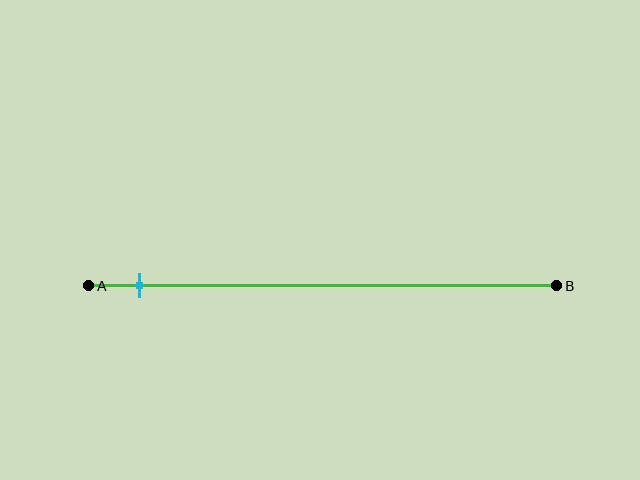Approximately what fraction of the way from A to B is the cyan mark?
The cyan mark is approximately 10% of the way from A to B.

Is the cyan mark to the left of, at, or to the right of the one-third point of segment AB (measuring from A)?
The cyan mark is to the left of the one-third point of segment AB.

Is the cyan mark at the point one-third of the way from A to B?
No, the mark is at about 10% from A, not at the 33% one-third point.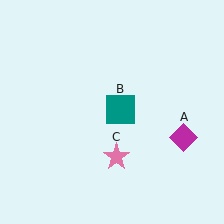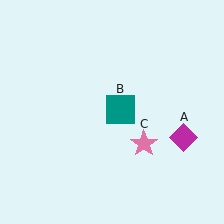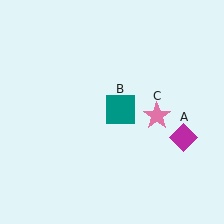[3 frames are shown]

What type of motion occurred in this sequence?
The pink star (object C) rotated counterclockwise around the center of the scene.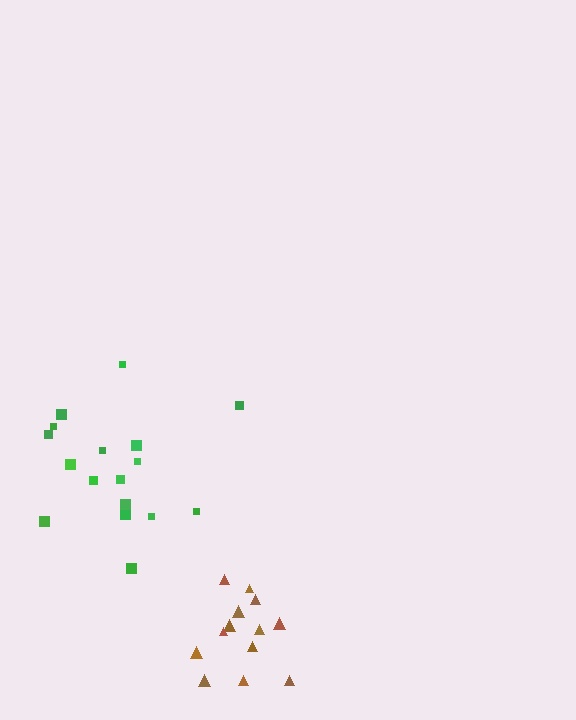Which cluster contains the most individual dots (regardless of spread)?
Green (17).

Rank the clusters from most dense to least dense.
brown, green.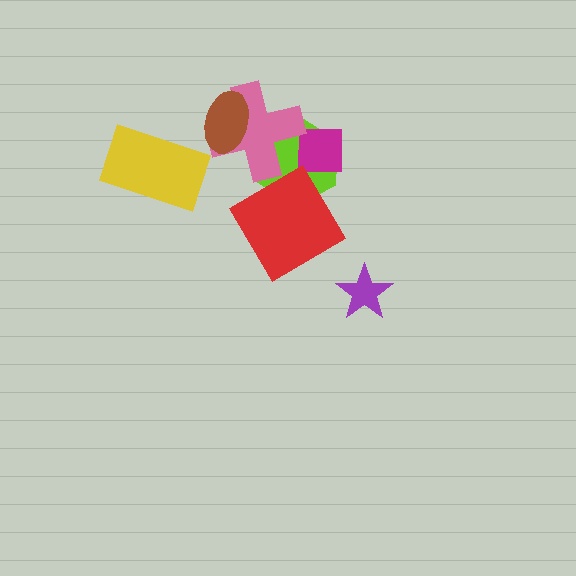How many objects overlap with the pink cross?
3 objects overlap with the pink cross.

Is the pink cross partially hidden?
Yes, it is partially covered by another shape.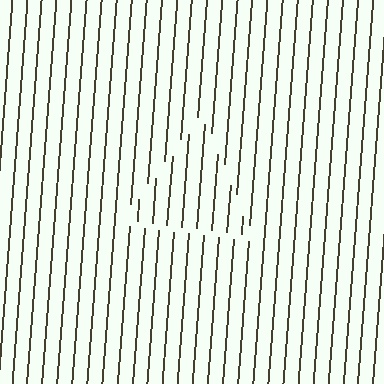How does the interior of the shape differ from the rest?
The interior of the shape contains the same grating, shifted by half a period — the contour is defined by the phase discontinuity where line-ends from the inner and outer gratings abut.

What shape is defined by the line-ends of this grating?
An illusory triangle. The interior of the shape contains the same grating, shifted by half a period — the contour is defined by the phase discontinuity where line-ends from the inner and outer gratings abut.